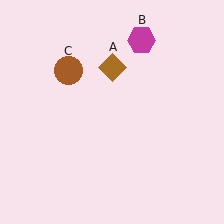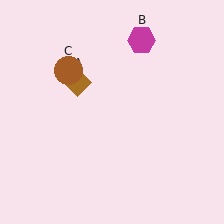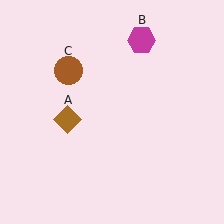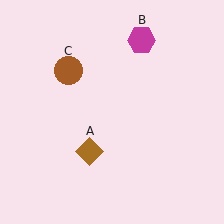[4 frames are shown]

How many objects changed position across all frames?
1 object changed position: brown diamond (object A).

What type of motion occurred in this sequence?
The brown diamond (object A) rotated counterclockwise around the center of the scene.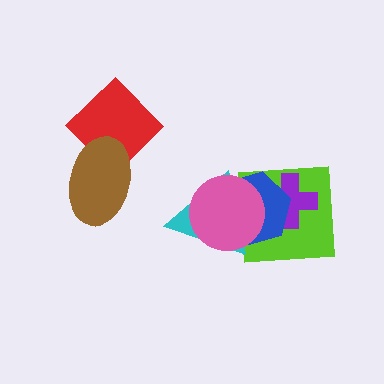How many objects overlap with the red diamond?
1 object overlaps with the red diamond.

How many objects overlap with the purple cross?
2 objects overlap with the purple cross.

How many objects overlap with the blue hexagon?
4 objects overlap with the blue hexagon.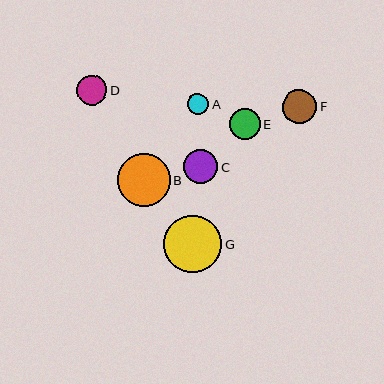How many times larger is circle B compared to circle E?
Circle B is approximately 1.8 times the size of circle E.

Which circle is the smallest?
Circle A is the smallest with a size of approximately 22 pixels.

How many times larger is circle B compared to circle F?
Circle B is approximately 1.5 times the size of circle F.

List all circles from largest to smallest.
From largest to smallest: G, B, F, C, D, E, A.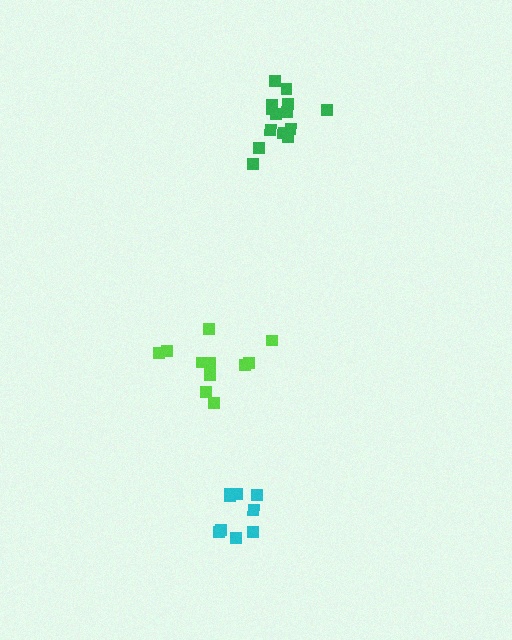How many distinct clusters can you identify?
There are 3 distinct clusters.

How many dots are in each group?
Group 1: 14 dots, Group 2: 9 dots, Group 3: 11 dots (34 total).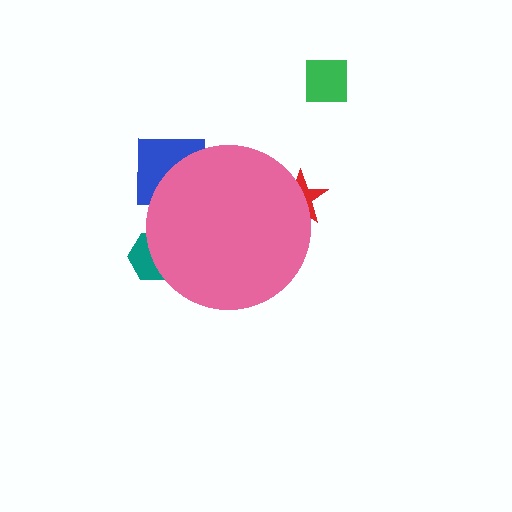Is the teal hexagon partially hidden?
Yes, the teal hexagon is partially hidden behind the pink circle.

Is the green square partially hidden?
No, the green square is fully visible.